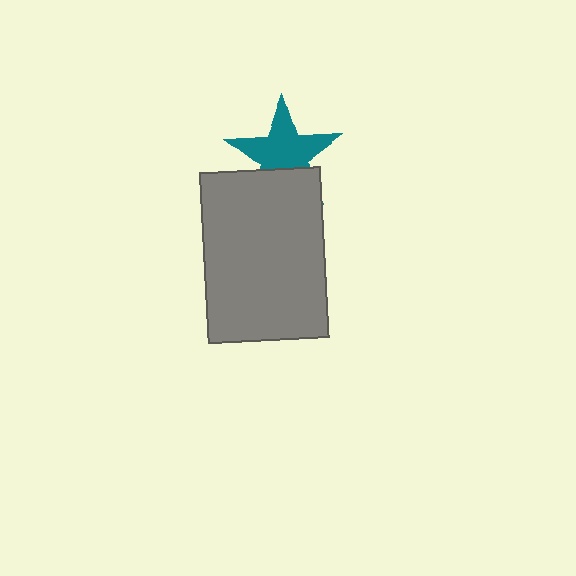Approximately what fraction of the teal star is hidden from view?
Roughly 32% of the teal star is hidden behind the gray rectangle.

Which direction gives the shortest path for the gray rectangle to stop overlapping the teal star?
Moving down gives the shortest separation.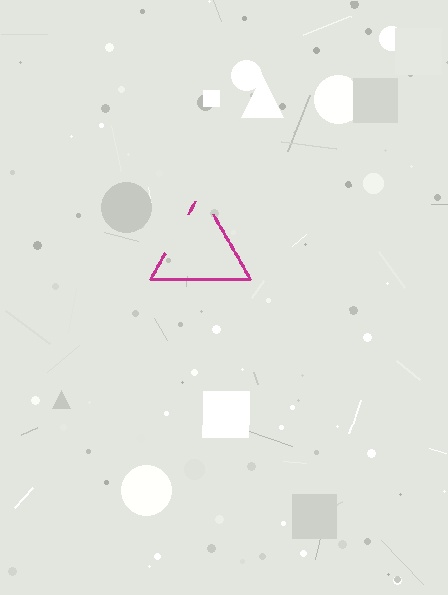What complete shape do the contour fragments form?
The contour fragments form a triangle.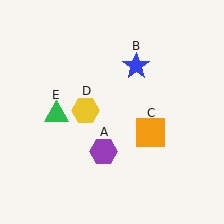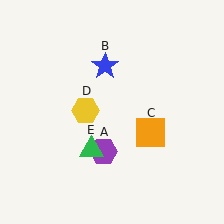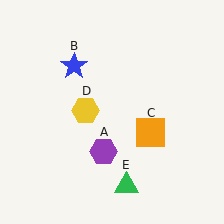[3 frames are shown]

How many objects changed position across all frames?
2 objects changed position: blue star (object B), green triangle (object E).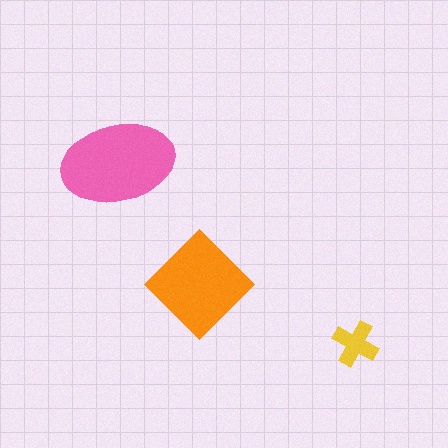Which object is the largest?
The pink ellipse.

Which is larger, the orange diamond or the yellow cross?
The orange diamond.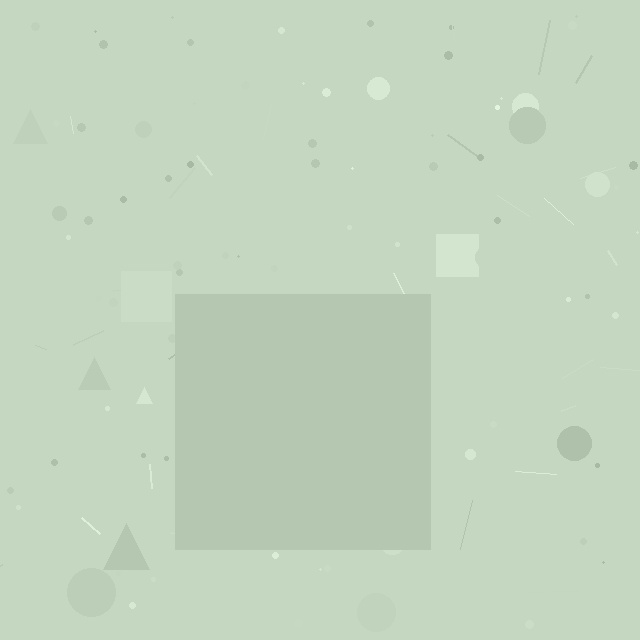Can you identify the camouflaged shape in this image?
The camouflaged shape is a square.